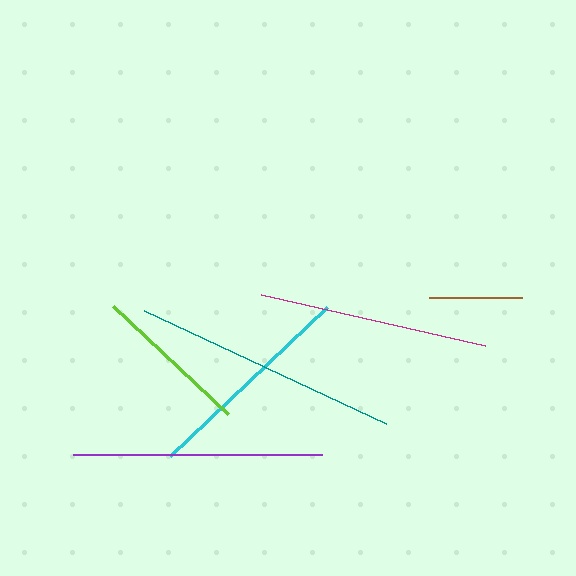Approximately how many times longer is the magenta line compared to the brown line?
The magenta line is approximately 2.5 times the length of the brown line.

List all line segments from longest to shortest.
From longest to shortest: teal, purple, magenta, cyan, lime, brown.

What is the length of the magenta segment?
The magenta segment is approximately 230 pixels long.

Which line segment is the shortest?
The brown line is the shortest at approximately 92 pixels.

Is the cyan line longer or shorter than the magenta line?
The magenta line is longer than the cyan line.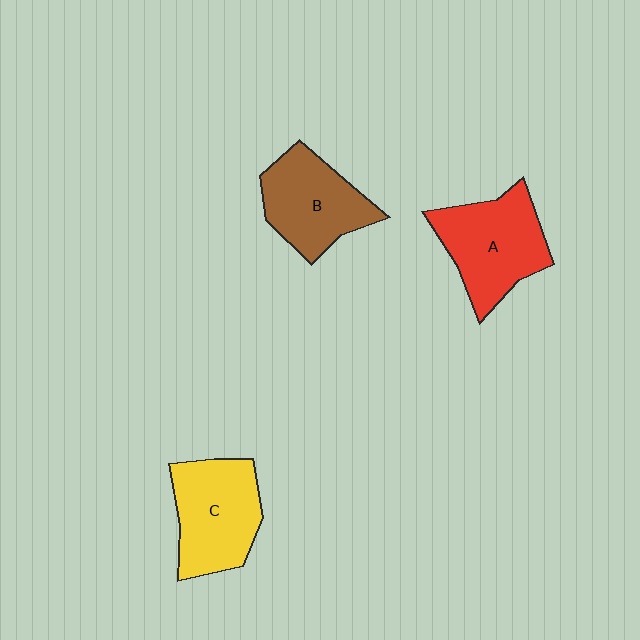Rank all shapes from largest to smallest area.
From largest to smallest: A (red), C (yellow), B (brown).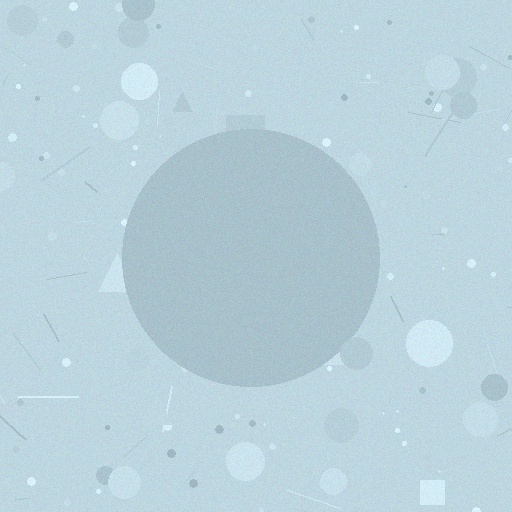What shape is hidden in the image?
A circle is hidden in the image.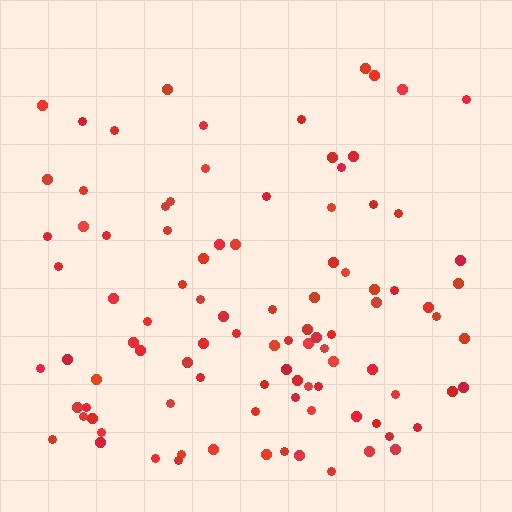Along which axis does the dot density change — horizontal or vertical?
Vertical.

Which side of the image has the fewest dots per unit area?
The top.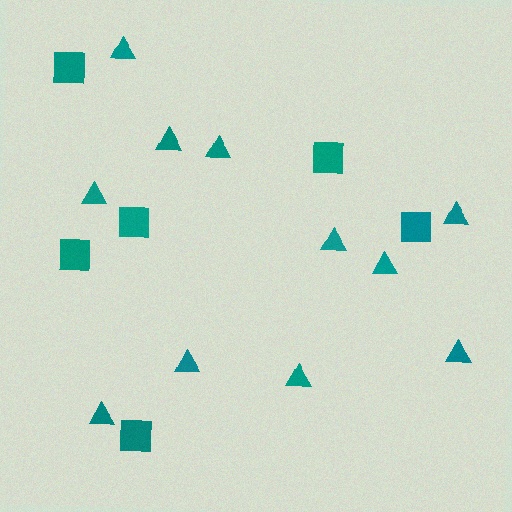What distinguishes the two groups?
There are 2 groups: one group of triangles (11) and one group of squares (6).